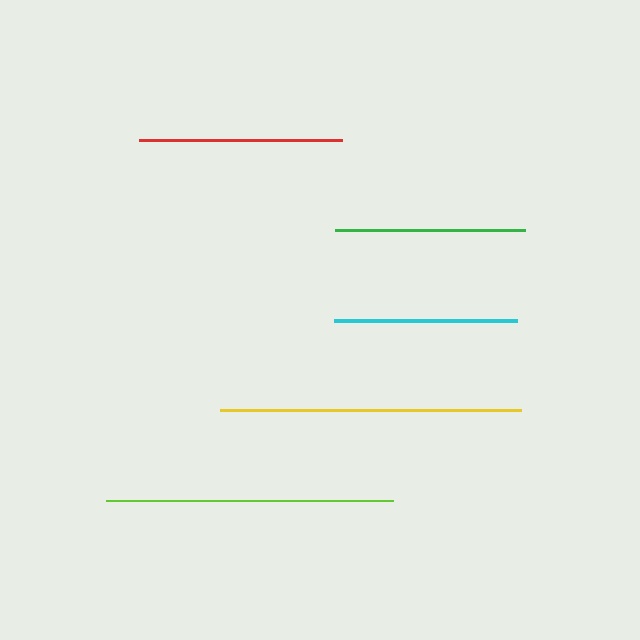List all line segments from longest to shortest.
From longest to shortest: yellow, lime, red, green, cyan.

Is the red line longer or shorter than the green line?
The red line is longer than the green line.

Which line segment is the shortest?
The cyan line is the shortest at approximately 183 pixels.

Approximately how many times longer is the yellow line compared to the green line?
The yellow line is approximately 1.6 times the length of the green line.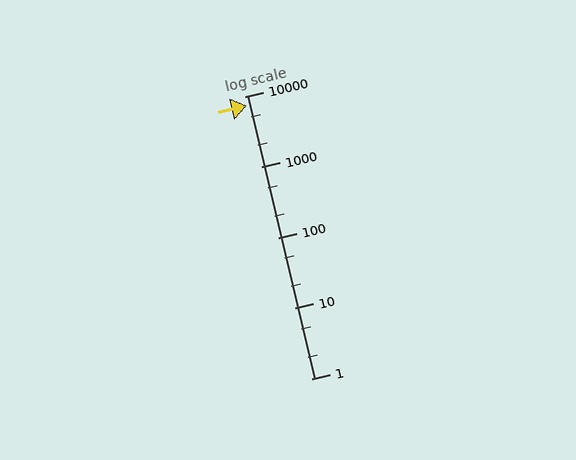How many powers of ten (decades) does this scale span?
The scale spans 4 decades, from 1 to 10000.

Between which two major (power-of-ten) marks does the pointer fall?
The pointer is between 1000 and 10000.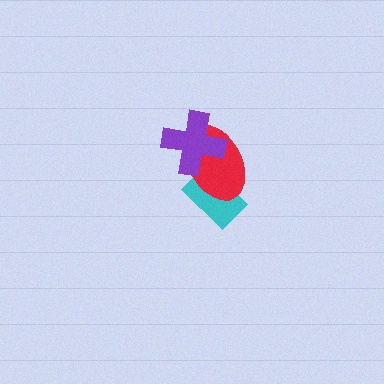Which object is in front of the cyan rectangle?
The red ellipse is in front of the cyan rectangle.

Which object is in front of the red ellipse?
The purple cross is in front of the red ellipse.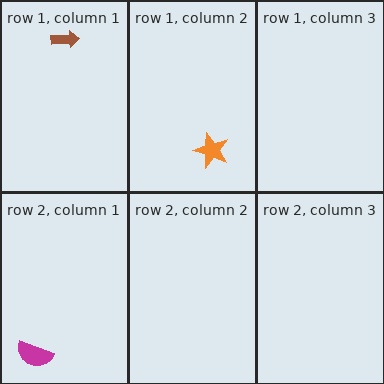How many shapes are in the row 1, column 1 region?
1.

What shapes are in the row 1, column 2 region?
The orange star.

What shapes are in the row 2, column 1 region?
The magenta semicircle.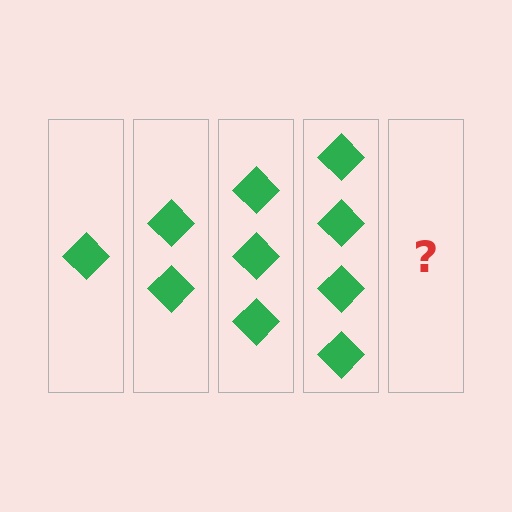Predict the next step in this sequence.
The next step is 5 diamonds.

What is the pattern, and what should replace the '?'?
The pattern is that each step adds one more diamond. The '?' should be 5 diamonds.